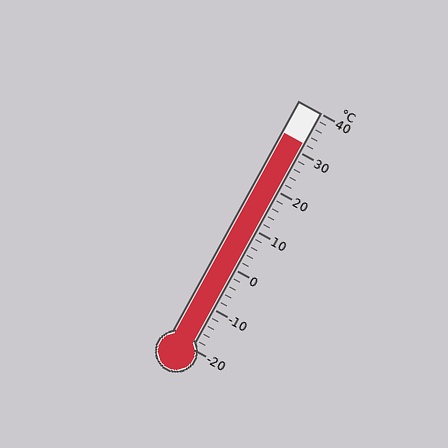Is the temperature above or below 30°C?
The temperature is above 30°C.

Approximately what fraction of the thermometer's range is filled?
The thermometer is filled to approximately 85% of its range.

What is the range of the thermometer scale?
The thermometer scale ranges from -20°C to 40°C.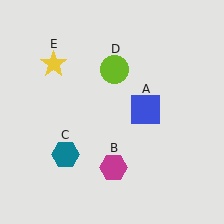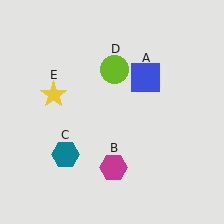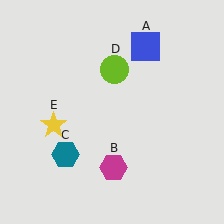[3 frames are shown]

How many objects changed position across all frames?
2 objects changed position: blue square (object A), yellow star (object E).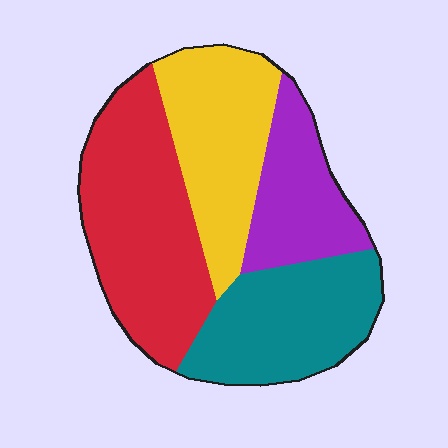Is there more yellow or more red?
Red.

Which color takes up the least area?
Purple, at roughly 15%.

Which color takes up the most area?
Red, at roughly 35%.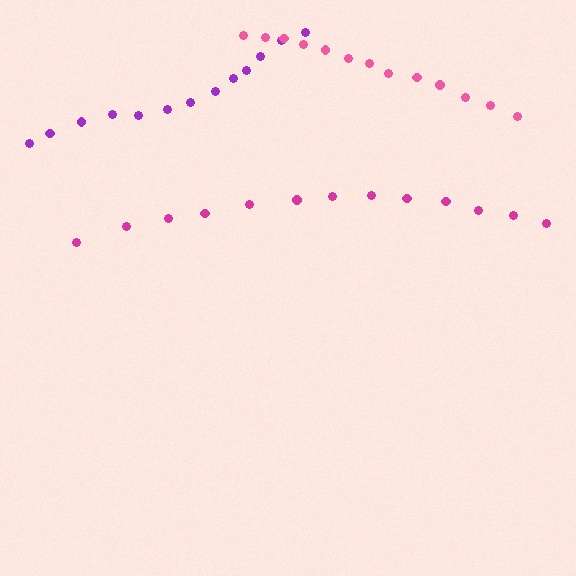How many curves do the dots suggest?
There are 3 distinct paths.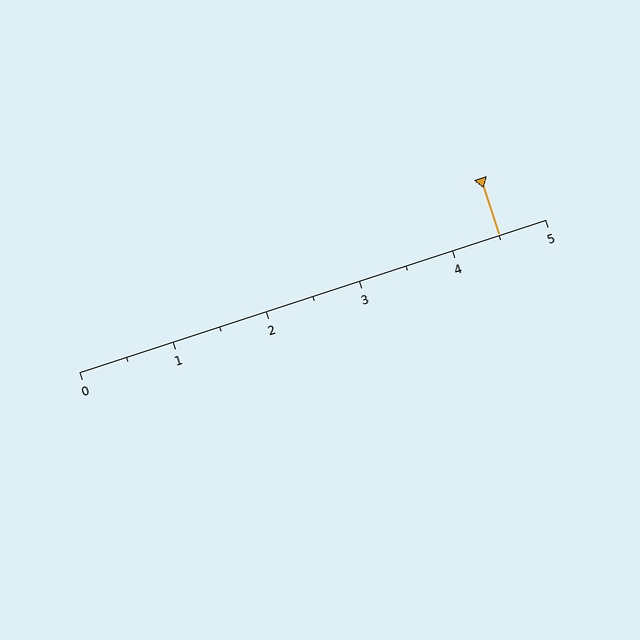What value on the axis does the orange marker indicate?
The marker indicates approximately 4.5.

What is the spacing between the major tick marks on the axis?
The major ticks are spaced 1 apart.